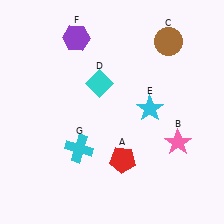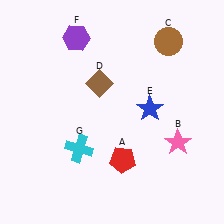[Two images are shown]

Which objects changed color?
D changed from cyan to brown. E changed from cyan to blue.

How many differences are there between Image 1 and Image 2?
There are 2 differences between the two images.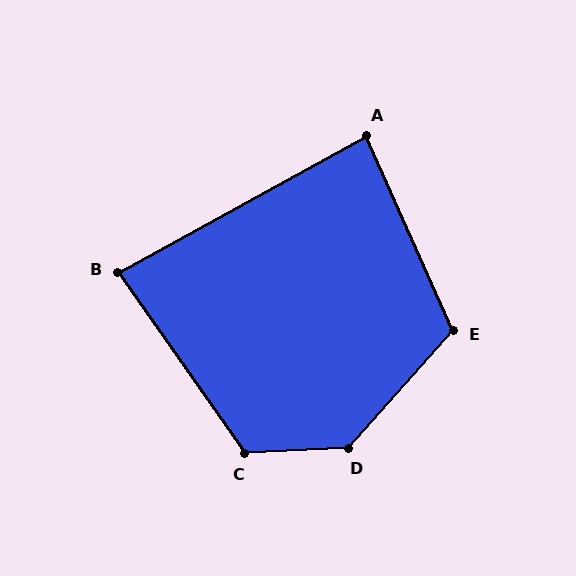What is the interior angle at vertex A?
Approximately 85 degrees (approximately right).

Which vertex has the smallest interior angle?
B, at approximately 84 degrees.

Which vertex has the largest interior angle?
D, at approximately 135 degrees.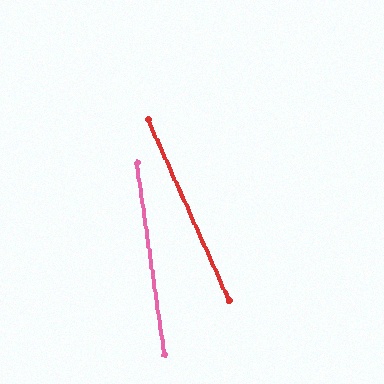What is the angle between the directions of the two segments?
Approximately 16 degrees.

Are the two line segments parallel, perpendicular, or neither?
Neither parallel nor perpendicular — they differ by about 16°.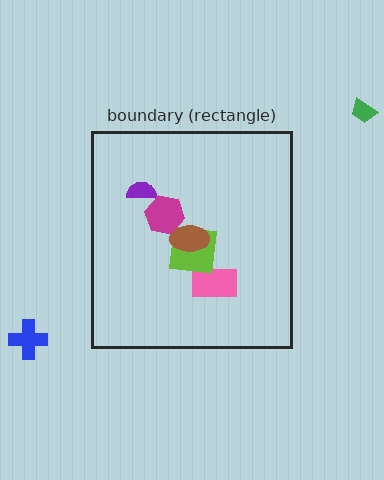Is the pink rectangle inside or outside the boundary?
Inside.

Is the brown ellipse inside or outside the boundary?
Inside.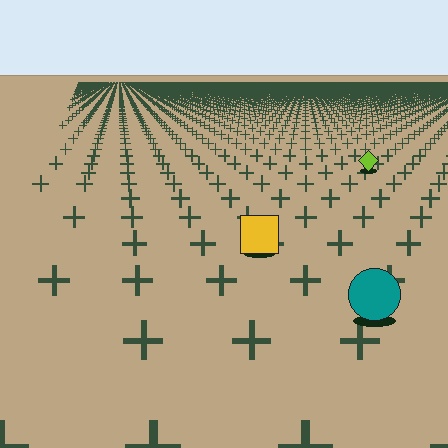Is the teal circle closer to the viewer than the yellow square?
Yes. The teal circle is closer — you can tell from the texture gradient: the ground texture is coarser near it.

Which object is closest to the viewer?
The teal circle is closest. The texture marks near it are larger and more spread out.